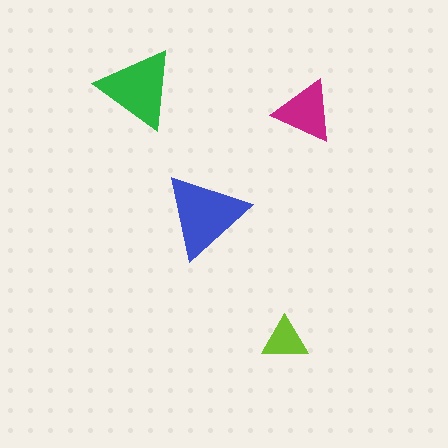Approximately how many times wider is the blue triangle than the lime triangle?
About 2 times wider.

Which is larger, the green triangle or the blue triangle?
The blue one.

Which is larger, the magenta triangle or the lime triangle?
The magenta one.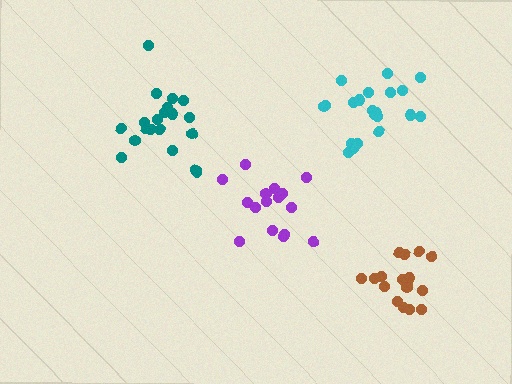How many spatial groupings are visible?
There are 4 spatial groupings.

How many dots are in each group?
Group 1: 20 dots, Group 2: 17 dots, Group 3: 16 dots, Group 4: 21 dots (74 total).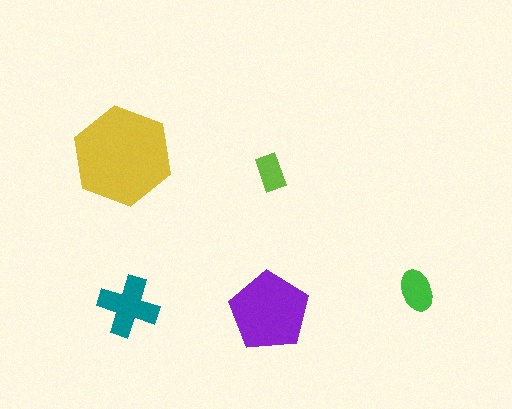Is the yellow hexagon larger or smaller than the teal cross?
Larger.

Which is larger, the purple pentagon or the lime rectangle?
The purple pentagon.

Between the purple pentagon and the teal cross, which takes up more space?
The purple pentagon.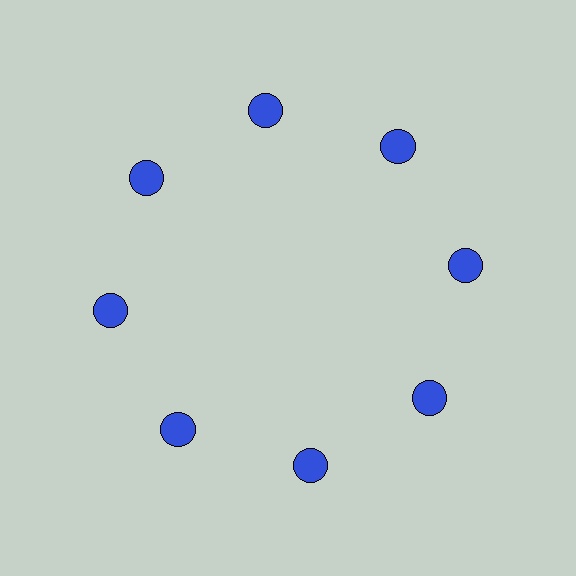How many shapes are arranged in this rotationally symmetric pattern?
There are 8 shapes, arranged in 8 groups of 1.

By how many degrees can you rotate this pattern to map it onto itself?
The pattern maps onto itself every 45 degrees of rotation.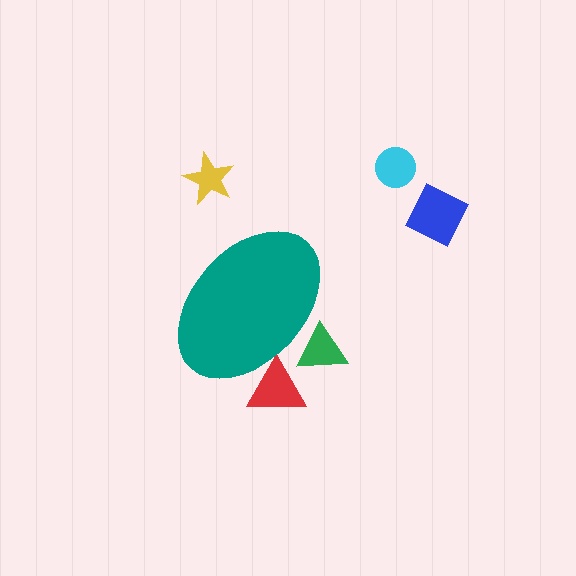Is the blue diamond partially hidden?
No, the blue diamond is fully visible.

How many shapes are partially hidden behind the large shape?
2 shapes are partially hidden.